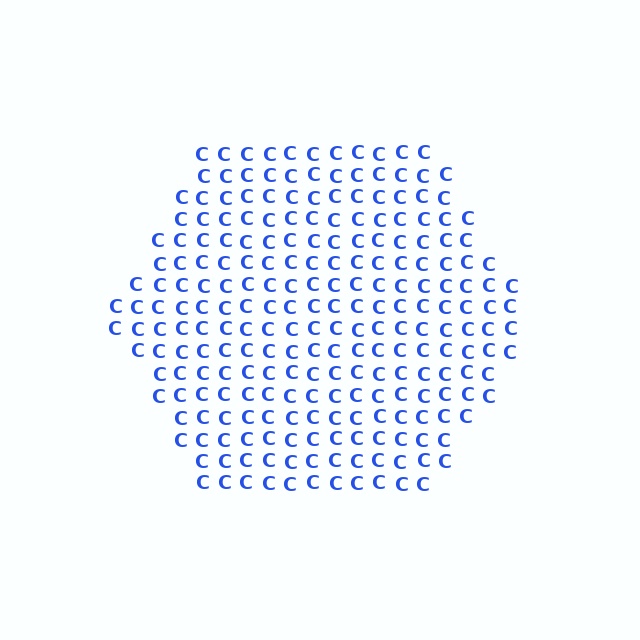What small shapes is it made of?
It is made of small letter C's.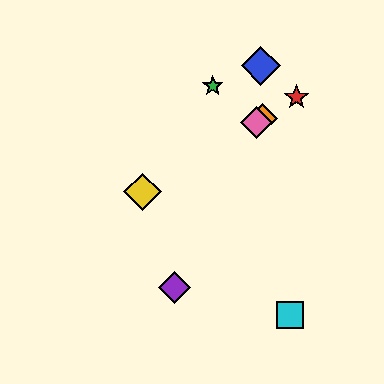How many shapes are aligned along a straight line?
4 shapes (the red star, the yellow diamond, the orange diamond, the pink diamond) are aligned along a straight line.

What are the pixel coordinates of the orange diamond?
The orange diamond is at (263, 118).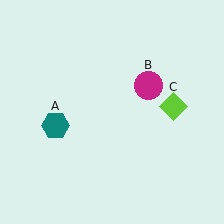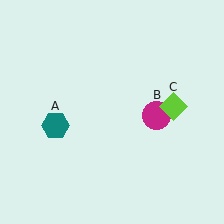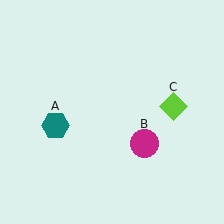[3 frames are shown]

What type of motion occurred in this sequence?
The magenta circle (object B) rotated clockwise around the center of the scene.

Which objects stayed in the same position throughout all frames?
Teal hexagon (object A) and lime diamond (object C) remained stationary.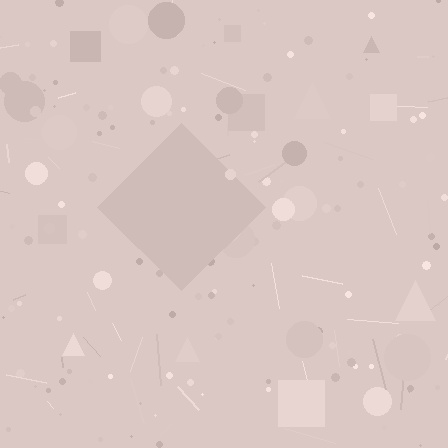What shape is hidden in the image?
A diamond is hidden in the image.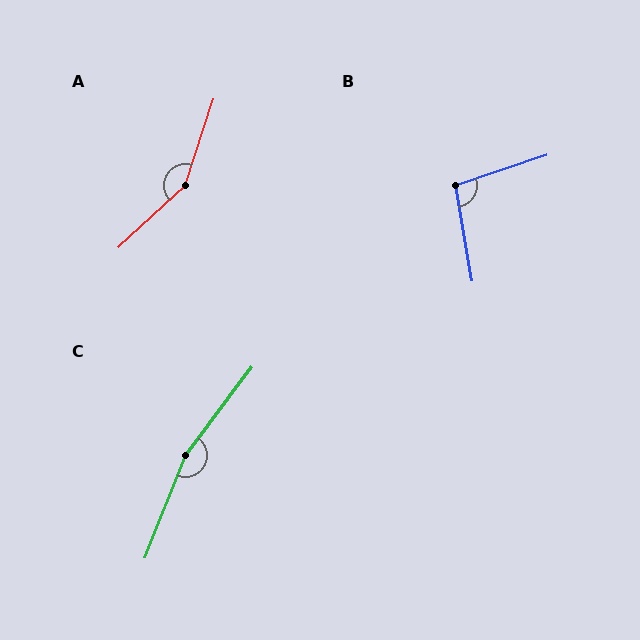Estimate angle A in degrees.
Approximately 151 degrees.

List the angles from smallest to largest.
B (98°), A (151°), C (165°).